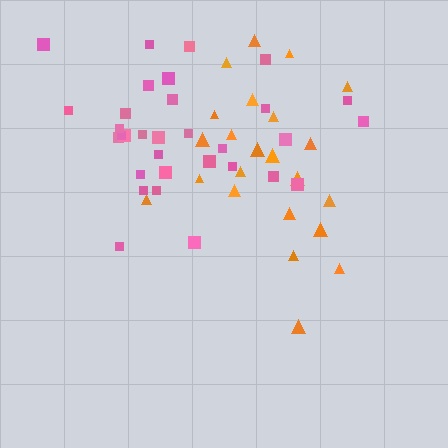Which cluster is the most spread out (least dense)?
Orange.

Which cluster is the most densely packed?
Pink.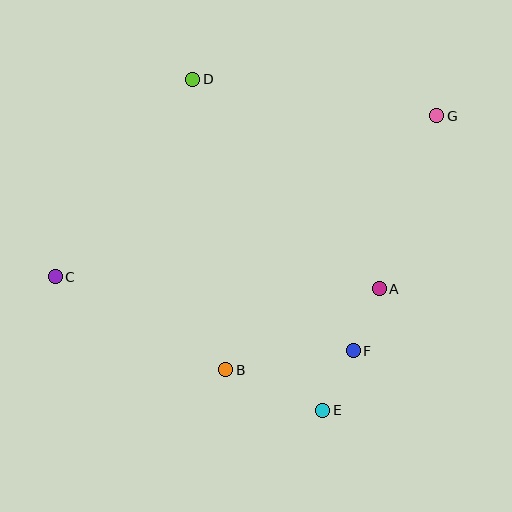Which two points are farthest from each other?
Points C and G are farthest from each other.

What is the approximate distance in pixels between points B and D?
The distance between B and D is approximately 293 pixels.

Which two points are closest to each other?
Points E and F are closest to each other.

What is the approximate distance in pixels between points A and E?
The distance between A and E is approximately 134 pixels.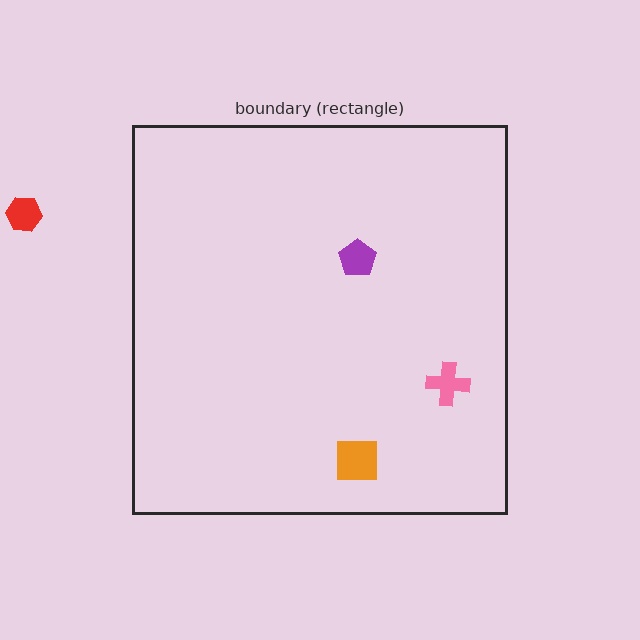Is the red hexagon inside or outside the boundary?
Outside.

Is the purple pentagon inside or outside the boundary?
Inside.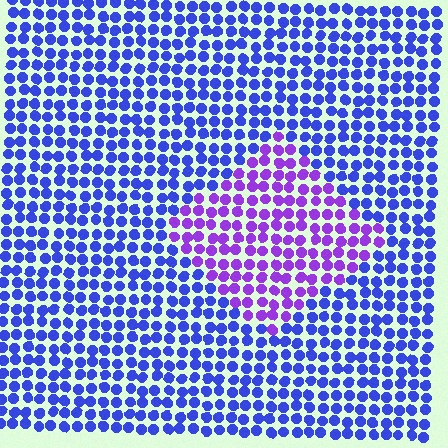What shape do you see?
I see a diamond.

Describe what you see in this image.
The image is filled with small blue elements in a uniform arrangement. A diamond-shaped region is visible where the elements are tinted to a slightly different hue, forming a subtle color boundary.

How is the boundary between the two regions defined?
The boundary is defined purely by a slight shift in hue (about 41 degrees). Spacing, size, and orientation are identical on both sides.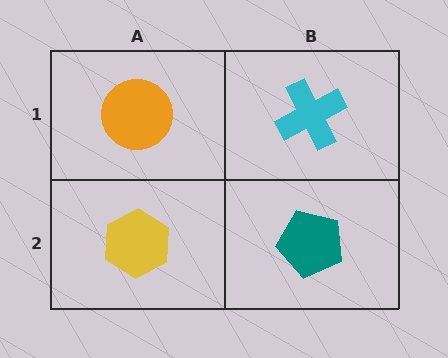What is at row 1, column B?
A cyan cross.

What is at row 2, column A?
A yellow hexagon.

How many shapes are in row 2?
2 shapes.